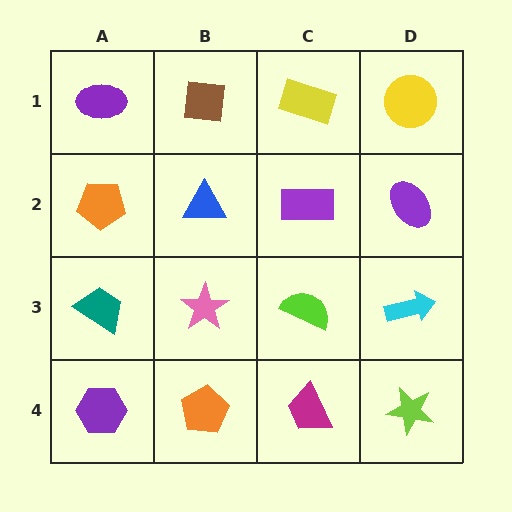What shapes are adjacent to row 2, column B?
A brown square (row 1, column B), a pink star (row 3, column B), an orange pentagon (row 2, column A), a purple rectangle (row 2, column C).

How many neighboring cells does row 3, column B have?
4.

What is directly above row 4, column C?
A lime semicircle.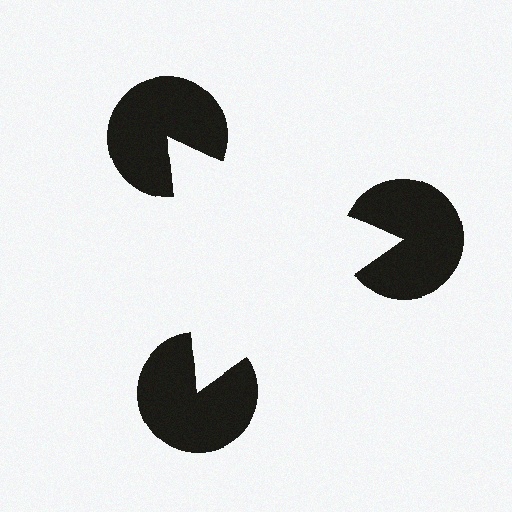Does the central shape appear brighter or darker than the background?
It typically appears slightly brighter than the background, even though no actual brightness change is drawn.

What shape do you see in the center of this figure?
An illusory triangle — its edges are inferred from the aligned wedge cuts in the pac-man discs, not physically drawn.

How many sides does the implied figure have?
3 sides.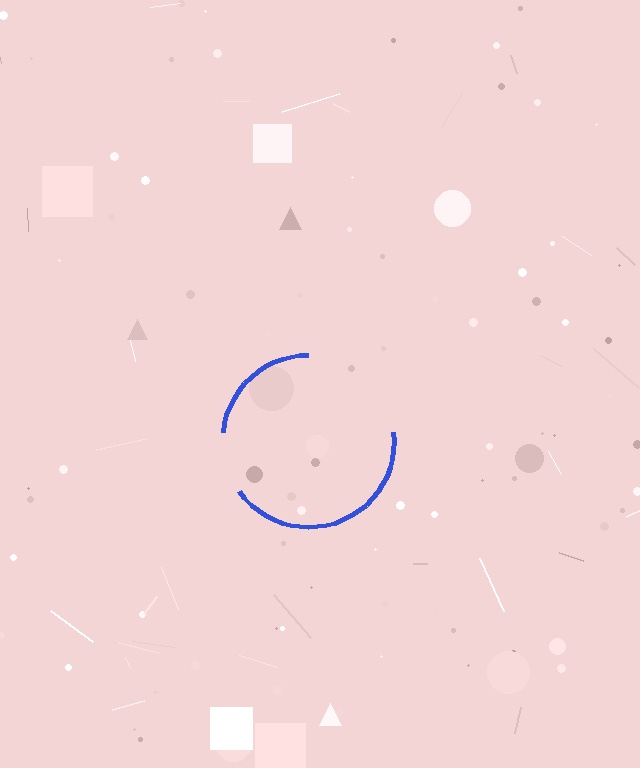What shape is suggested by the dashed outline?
The dashed outline suggests a circle.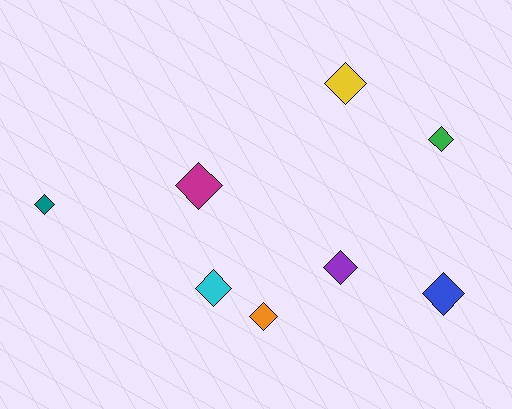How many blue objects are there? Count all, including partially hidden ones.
There is 1 blue object.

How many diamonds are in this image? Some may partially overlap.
There are 8 diamonds.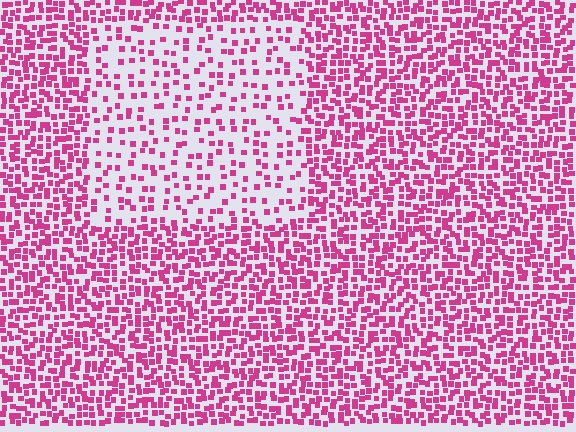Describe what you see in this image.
The image contains small magenta elements arranged at two different densities. A rectangle-shaped region is visible where the elements are less densely packed than the surrounding area.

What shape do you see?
I see a rectangle.